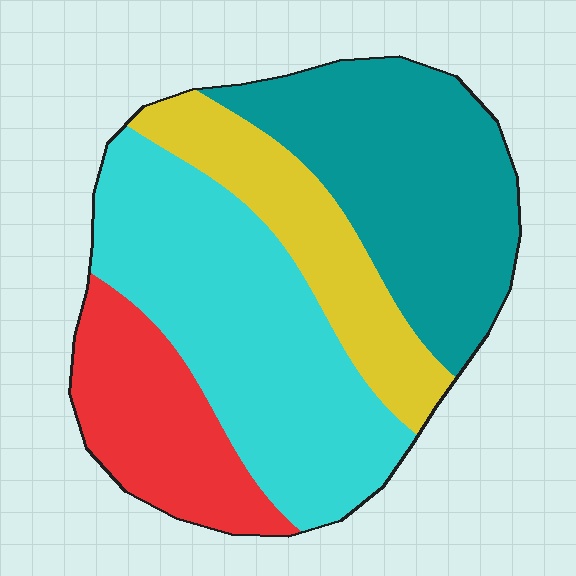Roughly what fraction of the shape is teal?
Teal takes up about one third (1/3) of the shape.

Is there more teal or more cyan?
Cyan.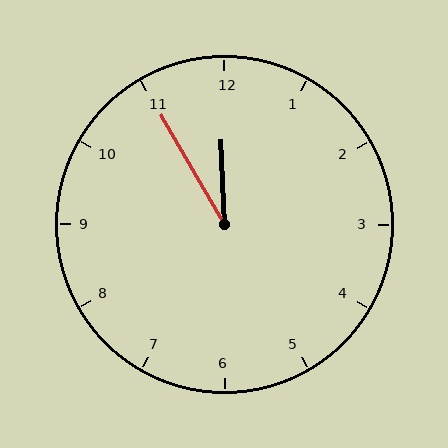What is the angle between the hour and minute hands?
Approximately 28 degrees.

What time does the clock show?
11:55.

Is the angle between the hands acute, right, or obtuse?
It is acute.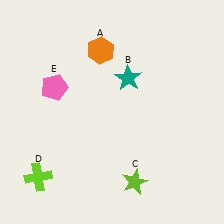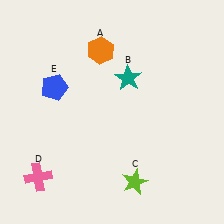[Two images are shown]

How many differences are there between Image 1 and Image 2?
There are 2 differences between the two images.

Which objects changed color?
D changed from lime to pink. E changed from pink to blue.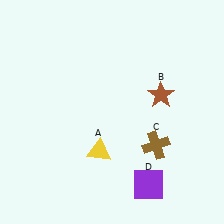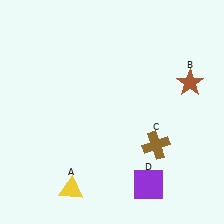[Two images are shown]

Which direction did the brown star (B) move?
The brown star (B) moved right.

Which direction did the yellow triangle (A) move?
The yellow triangle (A) moved down.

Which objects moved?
The objects that moved are: the yellow triangle (A), the brown star (B).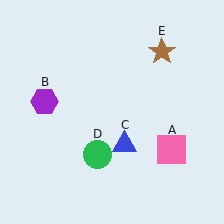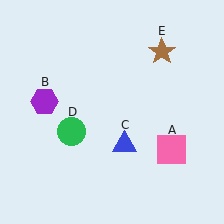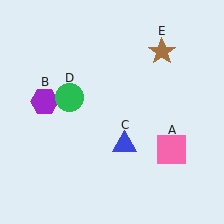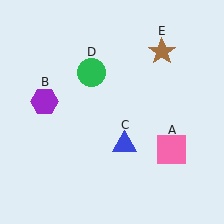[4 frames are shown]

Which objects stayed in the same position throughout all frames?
Pink square (object A) and purple hexagon (object B) and blue triangle (object C) and brown star (object E) remained stationary.